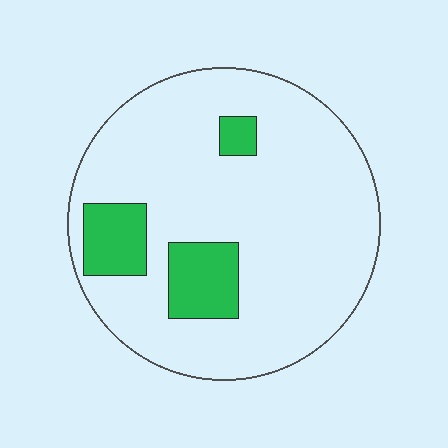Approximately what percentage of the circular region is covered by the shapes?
Approximately 15%.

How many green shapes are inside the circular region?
3.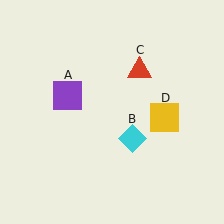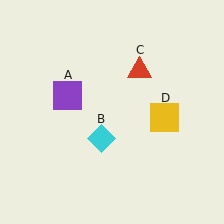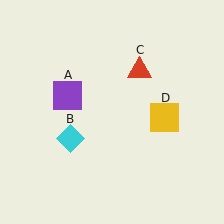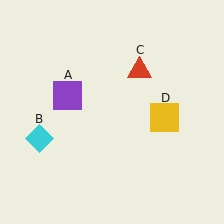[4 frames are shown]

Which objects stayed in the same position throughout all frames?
Purple square (object A) and red triangle (object C) and yellow square (object D) remained stationary.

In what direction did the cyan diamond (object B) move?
The cyan diamond (object B) moved left.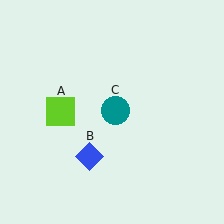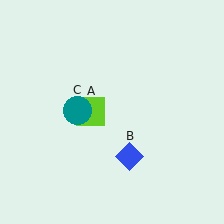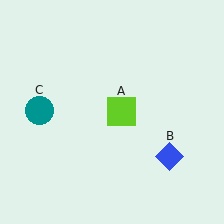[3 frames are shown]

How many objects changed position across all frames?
3 objects changed position: lime square (object A), blue diamond (object B), teal circle (object C).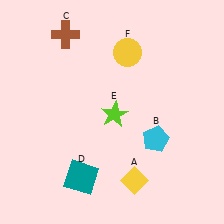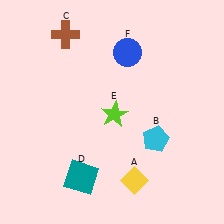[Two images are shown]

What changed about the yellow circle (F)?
In Image 1, F is yellow. In Image 2, it changed to blue.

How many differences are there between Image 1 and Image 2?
There is 1 difference between the two images.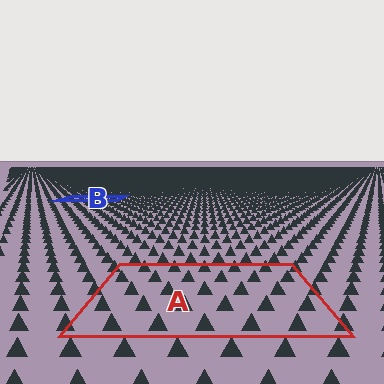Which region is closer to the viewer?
Region A is closer. The texture elements there are larger and more spread out.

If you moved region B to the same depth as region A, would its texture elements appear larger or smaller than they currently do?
They would appear larger. At a closer depth, the same texture elements are projected at a bigger on-screen size.